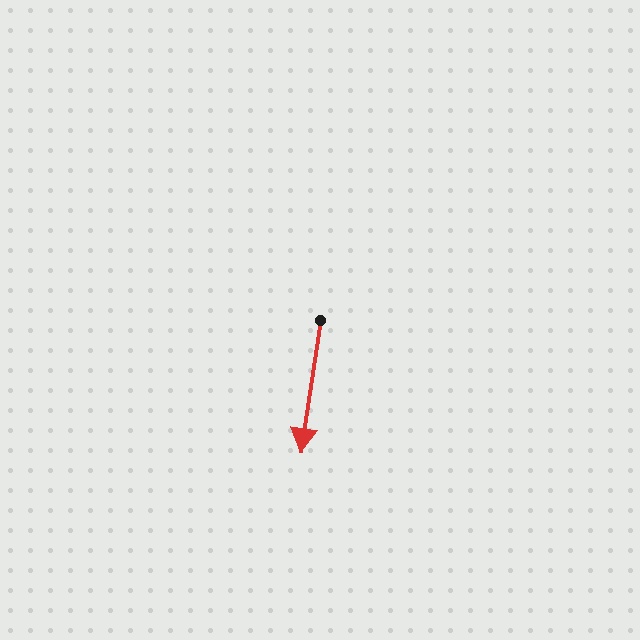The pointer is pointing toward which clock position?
Roughly 6 o'clock.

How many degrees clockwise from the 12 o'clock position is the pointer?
Approximately 189 degrees.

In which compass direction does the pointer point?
South.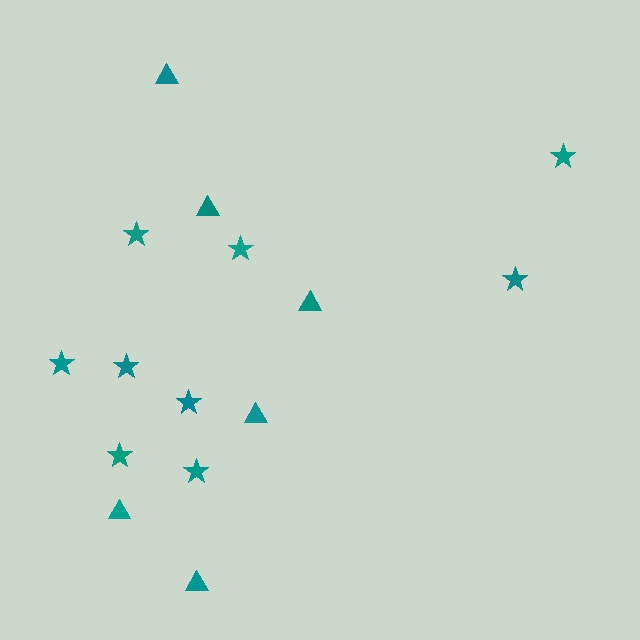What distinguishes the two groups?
There are 2 groups: one group of triangles (6) and one group of stars (9).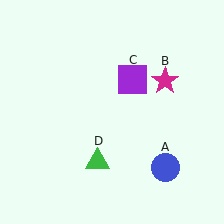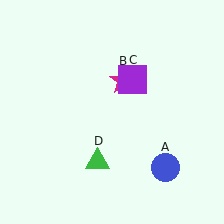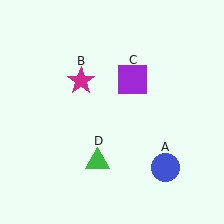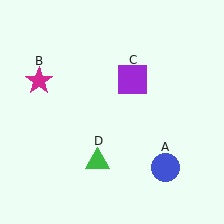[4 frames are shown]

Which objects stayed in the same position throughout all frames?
Blue circle (object A) and purple square (object C) and green triangle (object D) remained stationary.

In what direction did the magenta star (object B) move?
The magenta star (object B) moved left.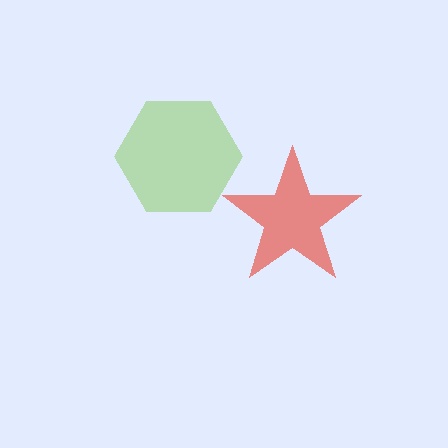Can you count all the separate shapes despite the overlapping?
Yes, there are 2 separate shapes.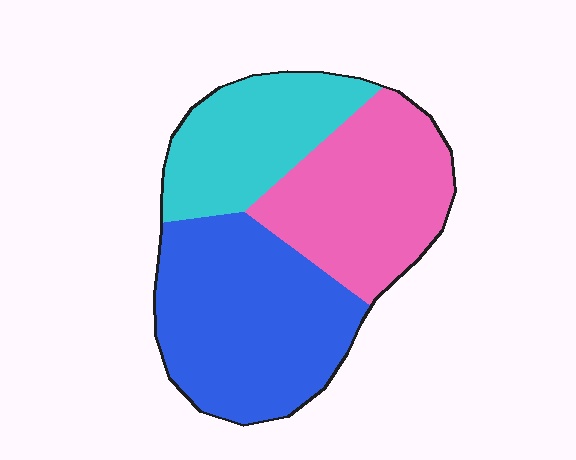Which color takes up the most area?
Blue, at roughly 40%.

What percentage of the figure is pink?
Pink covers 33% of the figure.